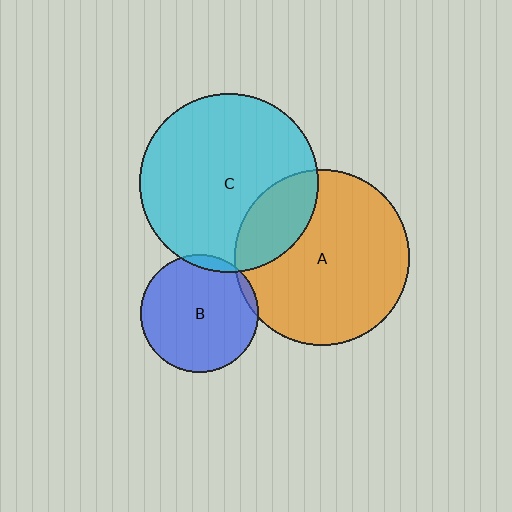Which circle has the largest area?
Circle C (cyan).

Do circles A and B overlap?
Yes.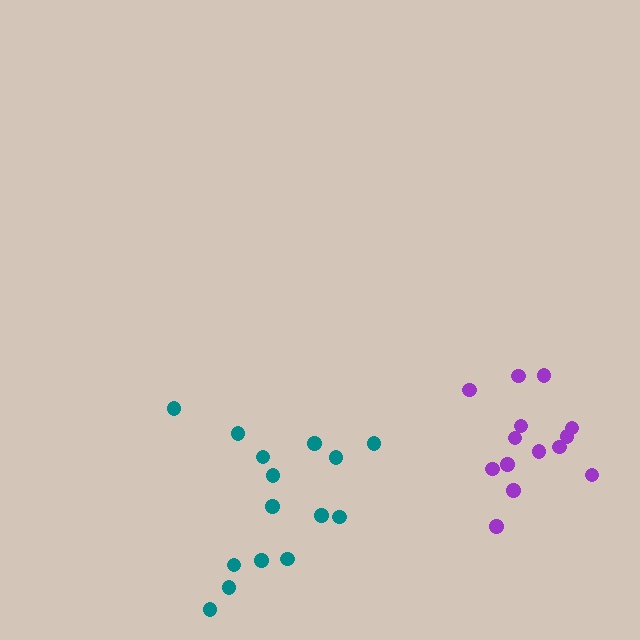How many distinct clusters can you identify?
There are 2 distinct clusters.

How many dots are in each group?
Group 1: 14 dots, Group 2: 15 dots (29 total).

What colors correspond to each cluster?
The clusters are colored: purple, teal.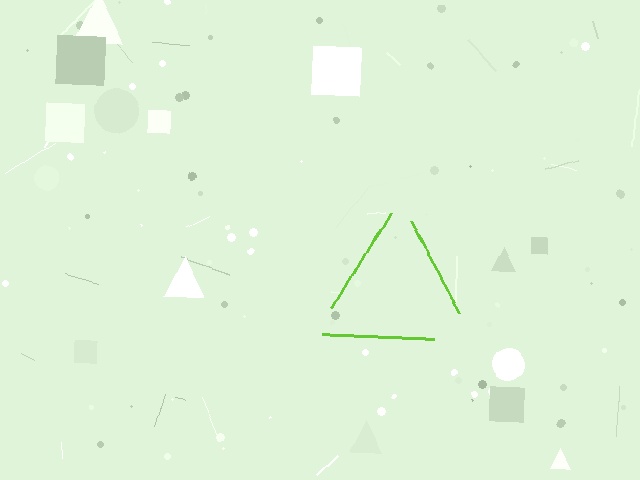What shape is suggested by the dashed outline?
The dashed outline suggests a triangle.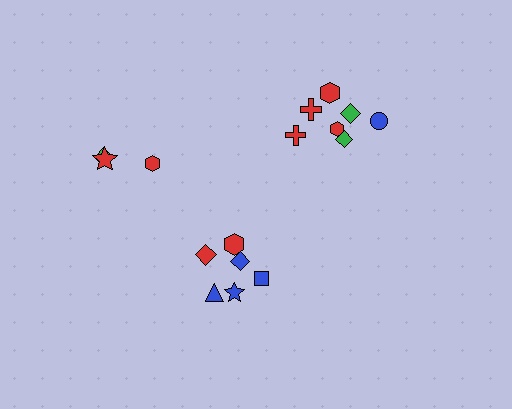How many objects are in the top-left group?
There are 3 objects.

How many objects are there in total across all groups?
There are 16 objects.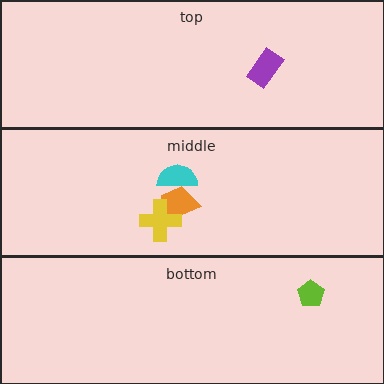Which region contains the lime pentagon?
The bottom region.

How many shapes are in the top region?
1.